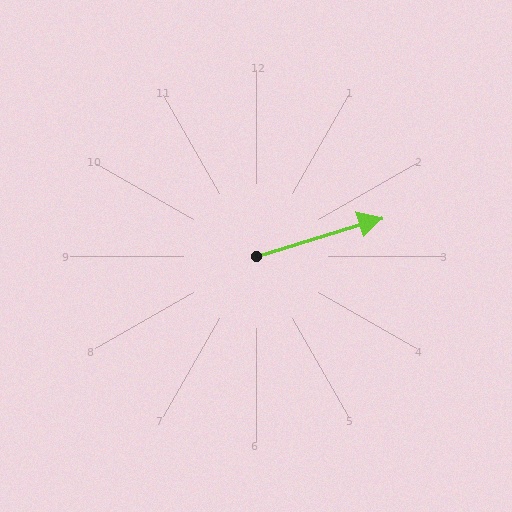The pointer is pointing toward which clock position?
Roughly 2 o'clock.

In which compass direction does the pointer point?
East.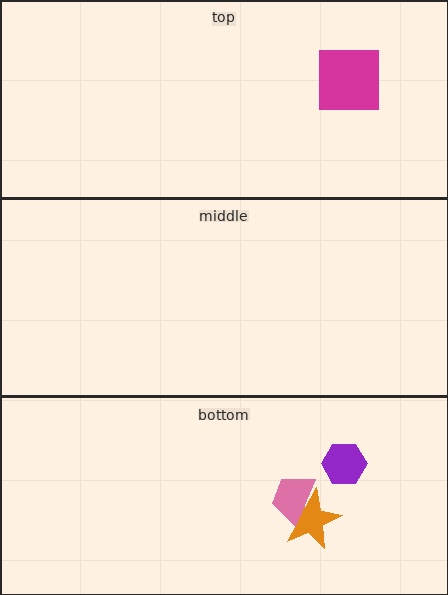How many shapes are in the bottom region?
3.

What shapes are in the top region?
The magenta square.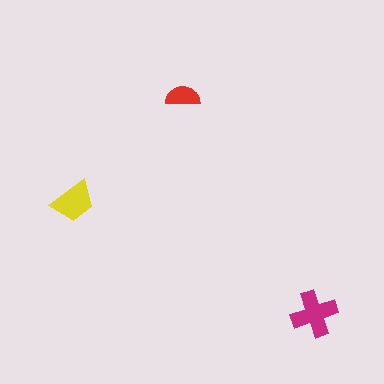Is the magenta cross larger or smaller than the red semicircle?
Larger.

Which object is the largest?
The magenta cross.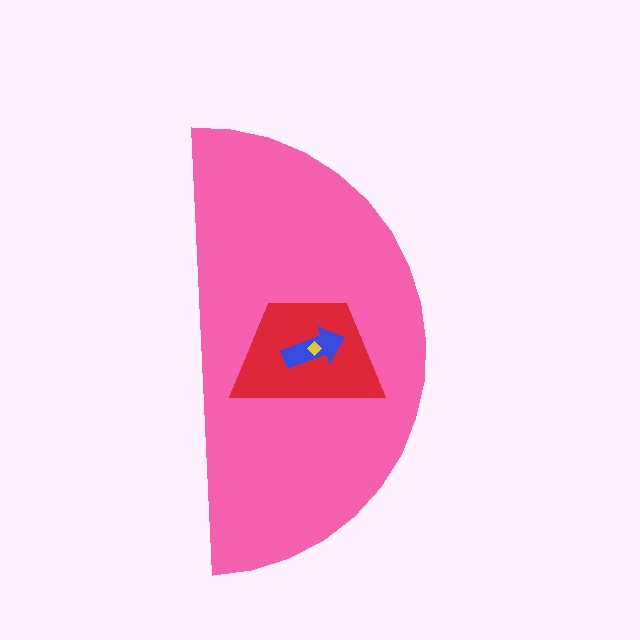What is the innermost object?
The yellow diamond.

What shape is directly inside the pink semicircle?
The red trapezoid.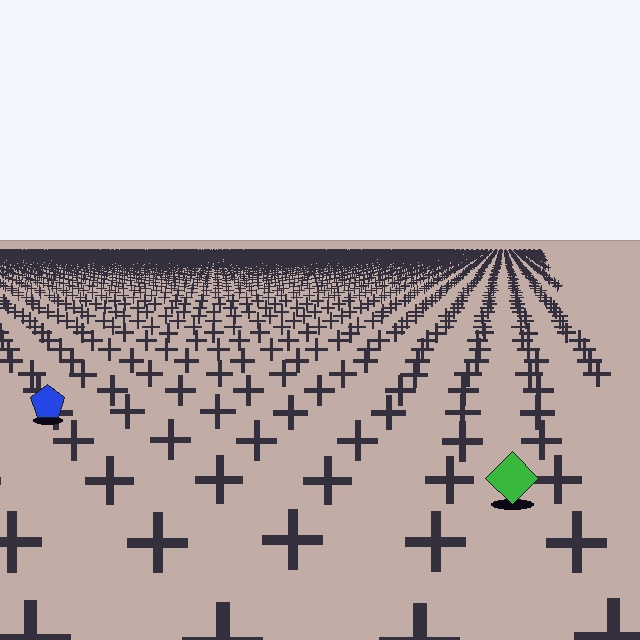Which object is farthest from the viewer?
The blue pentagon is farthest from the viewer. It appears smaller and the ground texture around it is denser.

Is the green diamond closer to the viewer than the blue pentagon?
Yes. The green diamond is closer — you can tell from the texture gradient: the ground texture is coarser near it.